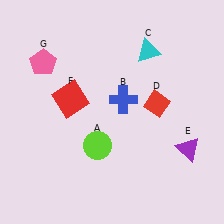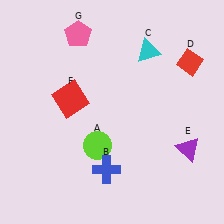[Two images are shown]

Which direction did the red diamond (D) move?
The red diamond (D) moved up.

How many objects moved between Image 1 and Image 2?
3 objects moved between the two images.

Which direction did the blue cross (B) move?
The blue cross (B) moved down.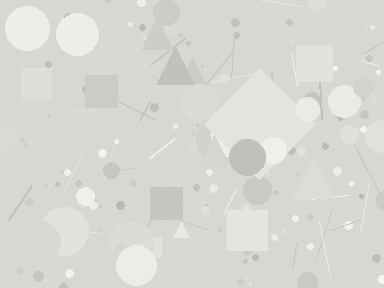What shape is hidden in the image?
A diamond is hidden in the image.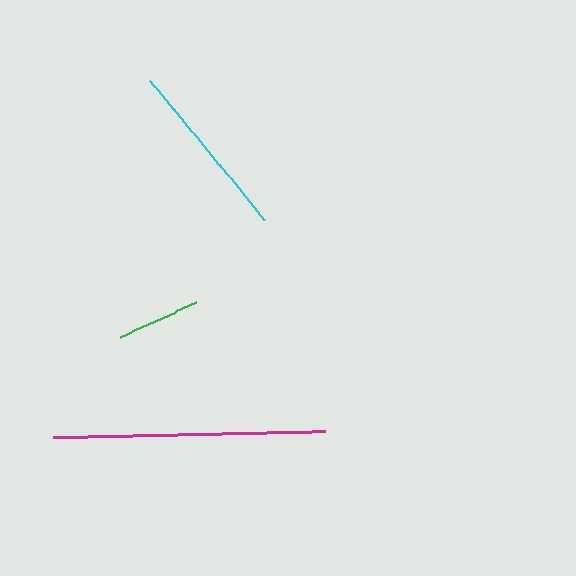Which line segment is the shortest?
The green line is the shortest at approximately 83 pixels.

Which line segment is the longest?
The magenta line is the longest at approximately 272 pixels.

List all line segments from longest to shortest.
From longest to shortest: magenta, cyan, green.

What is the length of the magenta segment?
The magenta segment is approximately 272 pixels long.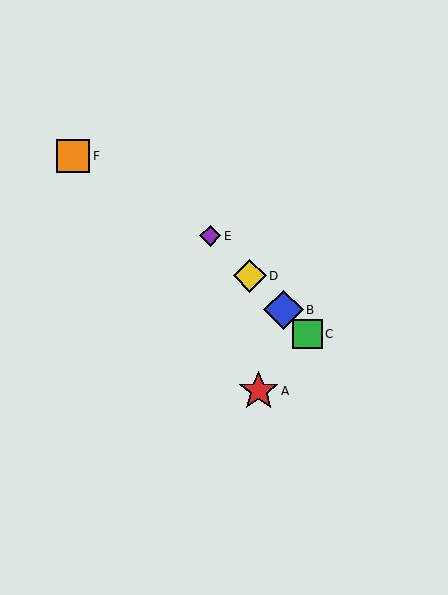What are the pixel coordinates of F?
Object F is at (73, 156).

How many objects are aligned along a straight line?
4 objects (B, C, D, E) are aligned along a straight line.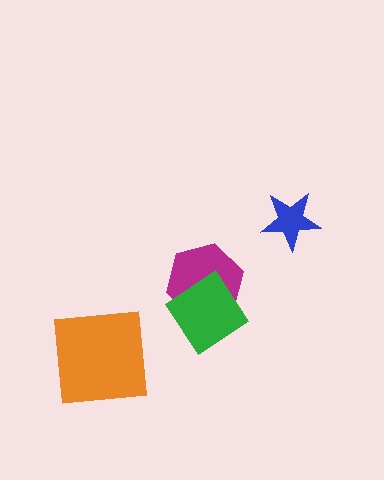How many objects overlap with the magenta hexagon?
1 object overlaps with the magenta hexagon.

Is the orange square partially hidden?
No, no other shape covers it.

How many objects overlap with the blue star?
0 objects overlap with the blue star.